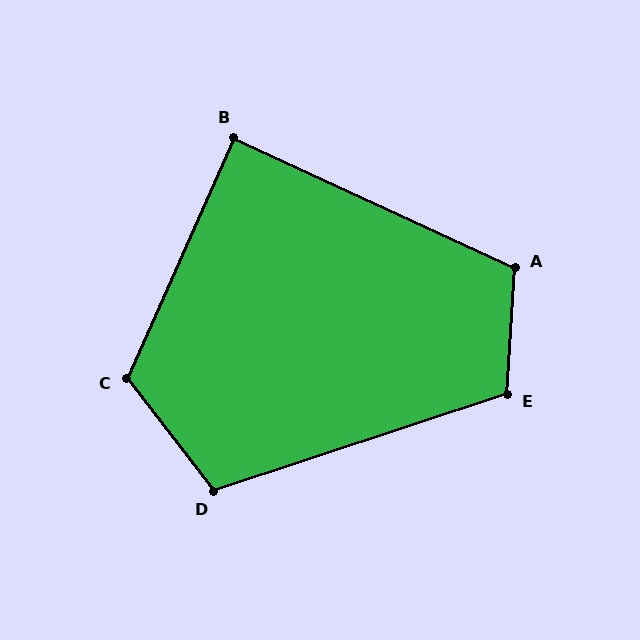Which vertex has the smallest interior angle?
B, at approximately 89 degrees.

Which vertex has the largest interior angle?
C, at approximately 119 degrees.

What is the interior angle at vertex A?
Approximately 112 degrees (obtuse).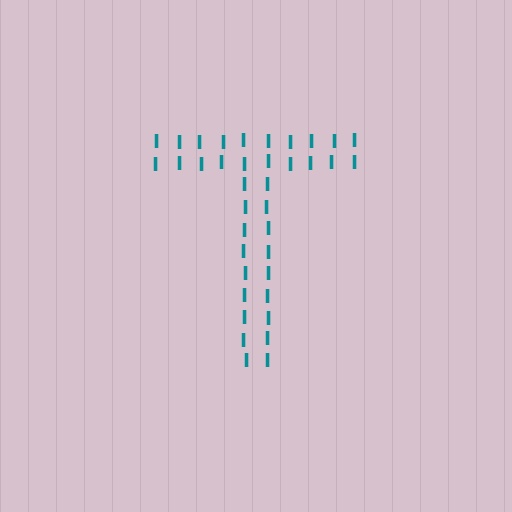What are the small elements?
The small elements are letter I's.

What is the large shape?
The large shape is the letter T.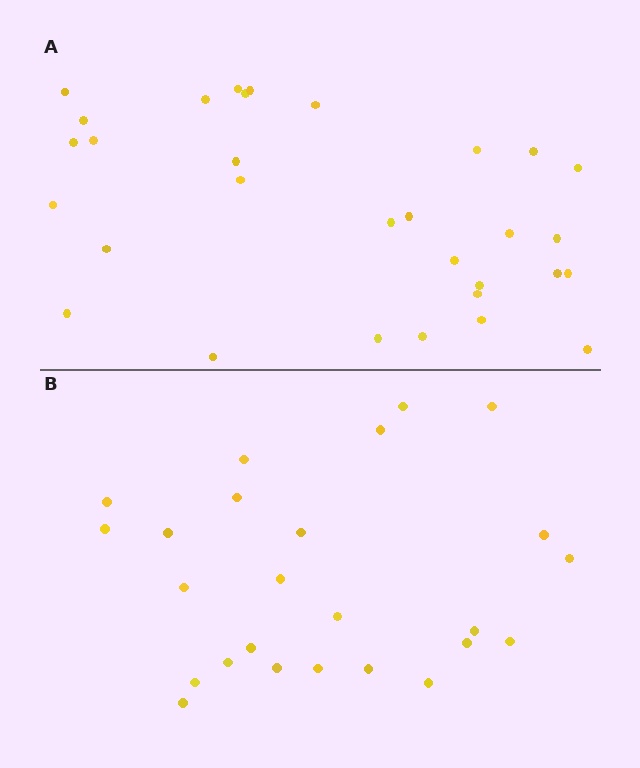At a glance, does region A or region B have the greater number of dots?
Region A (the top region) has more dots.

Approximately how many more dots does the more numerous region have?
Region A has about 6 more dots than region B.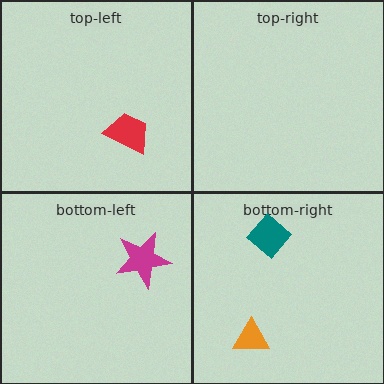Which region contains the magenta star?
The bottom-left region.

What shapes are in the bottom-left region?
The magenta star.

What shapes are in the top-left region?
The red trapezoid.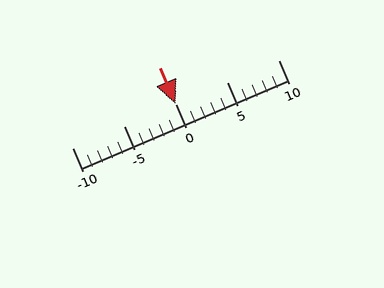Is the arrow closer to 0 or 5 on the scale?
The arrow is closer to 0.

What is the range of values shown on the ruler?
The ruler shows values from -10 to 10.